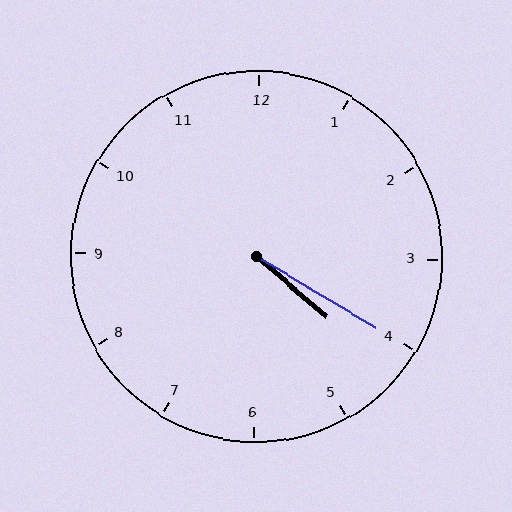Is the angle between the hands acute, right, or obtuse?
It is acute.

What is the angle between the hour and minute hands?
Approximately 10 degrees.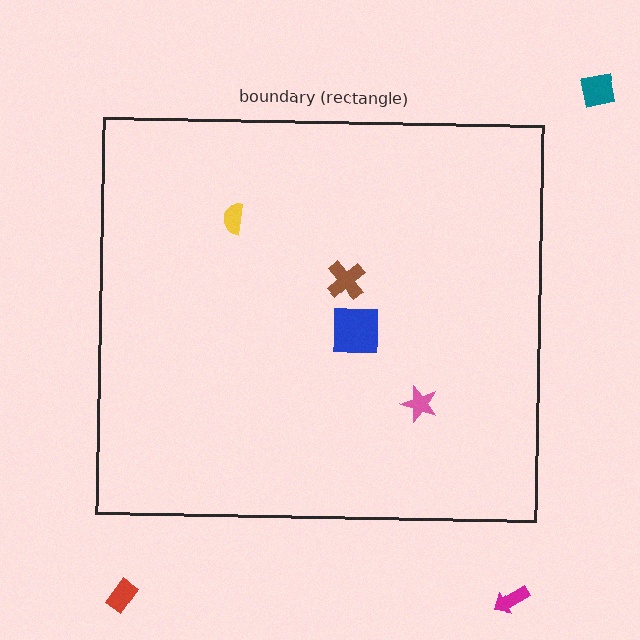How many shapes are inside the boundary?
4 inside, 3 outside.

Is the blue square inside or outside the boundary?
Inside.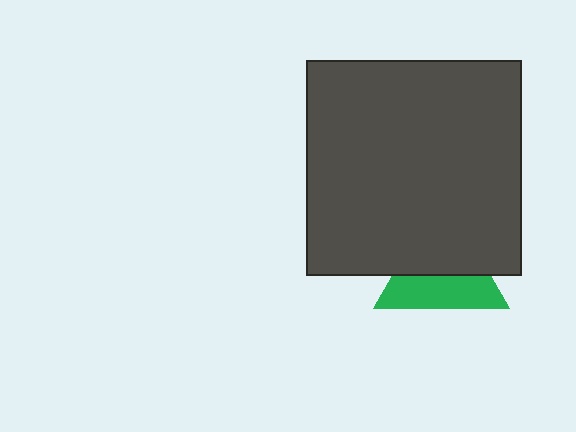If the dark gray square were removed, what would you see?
You would see the complete green triangle.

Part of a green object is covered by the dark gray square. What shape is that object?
It is a triangle.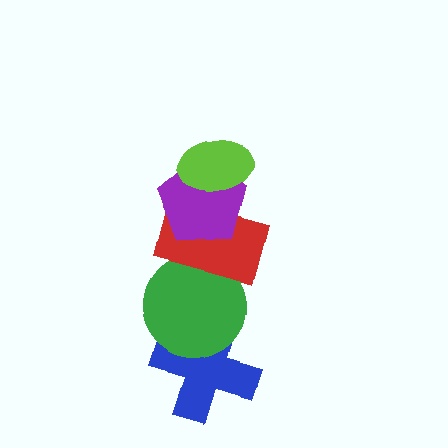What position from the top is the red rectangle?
The red rectangle is 3rd from the top.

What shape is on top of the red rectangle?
The purple pentagon is on top of the red rectangle.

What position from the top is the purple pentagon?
The purple pentagon is 2nd from the top.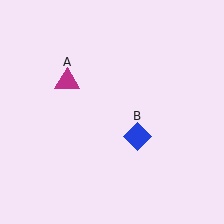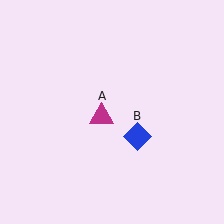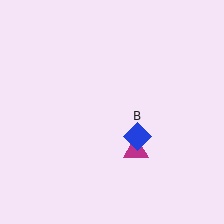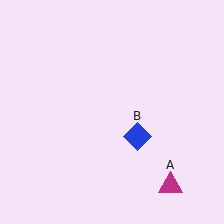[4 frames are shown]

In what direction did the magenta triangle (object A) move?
The magenta triangle (object A) moved down and to the right.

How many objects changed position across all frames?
1 object changed position: magenta triangle (object A).